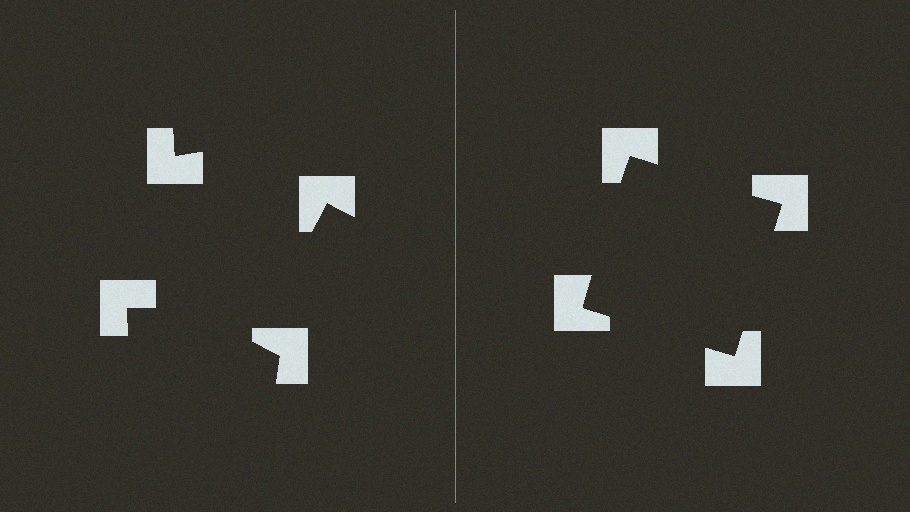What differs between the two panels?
The notched squares are positioned identically on both sides; only the wedge orientations differ. On the right they align to a square; on the left they are misaligned.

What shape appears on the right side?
An illusory square.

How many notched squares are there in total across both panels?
8 — 4 on each side.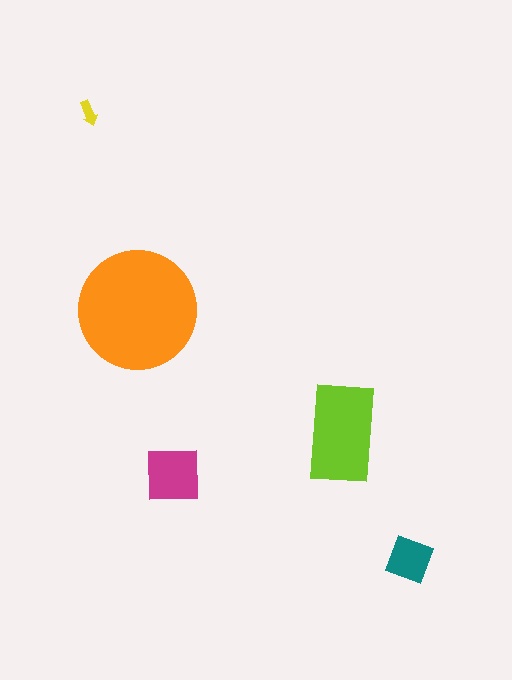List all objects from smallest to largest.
The yellow arrow, the teal square, the magenta square, the lime rectangle, the orange circle.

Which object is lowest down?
The teal square is bottommost.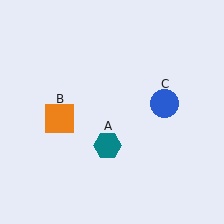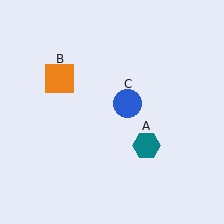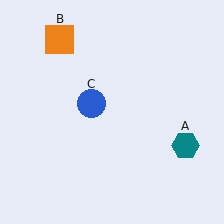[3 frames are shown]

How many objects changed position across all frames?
3 objects changed position: teal hexagon (object A), orange square (object B), blue circle (object C).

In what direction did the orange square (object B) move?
The orange square (object B) moved up.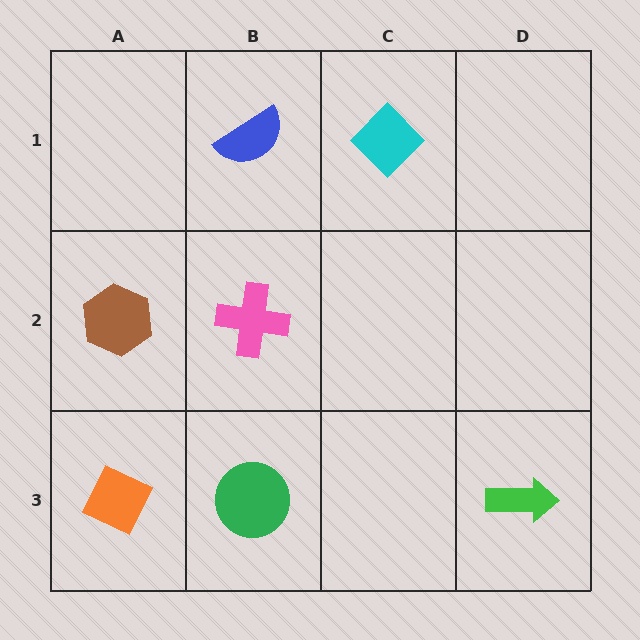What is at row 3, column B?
A green circle.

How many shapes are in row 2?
2 shapes.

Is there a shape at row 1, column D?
No, that cell is empty.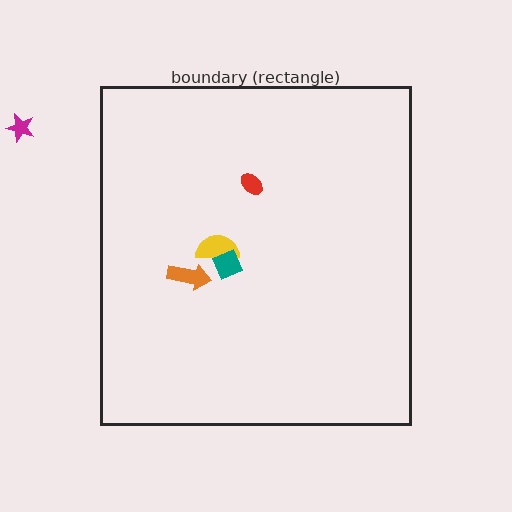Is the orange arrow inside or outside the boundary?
Inside.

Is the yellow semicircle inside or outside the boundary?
Inside.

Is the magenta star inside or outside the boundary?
Outside.